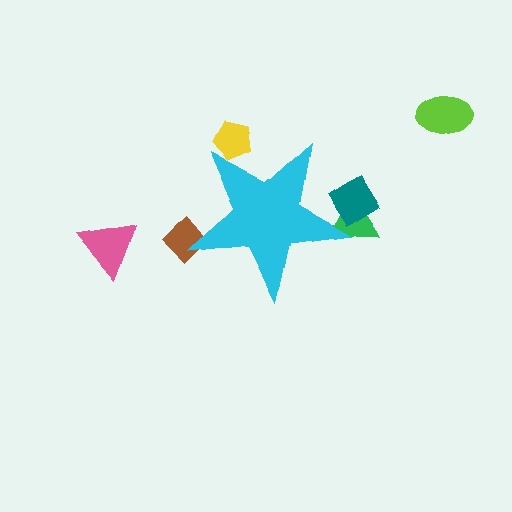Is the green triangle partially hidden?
Yes, the green triangle is partially hidden behind the cyan star.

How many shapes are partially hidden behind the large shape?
4 shapes are partially hidden.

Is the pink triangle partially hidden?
No, the pink triangle is fully visible.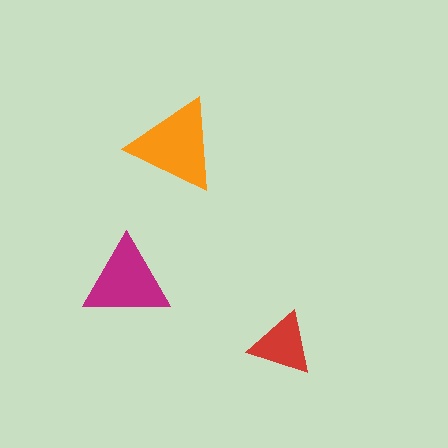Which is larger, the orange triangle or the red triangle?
The orange one.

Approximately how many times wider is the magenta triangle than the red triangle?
About 1.5 times wider.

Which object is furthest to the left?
The magenta triangle is leftmost.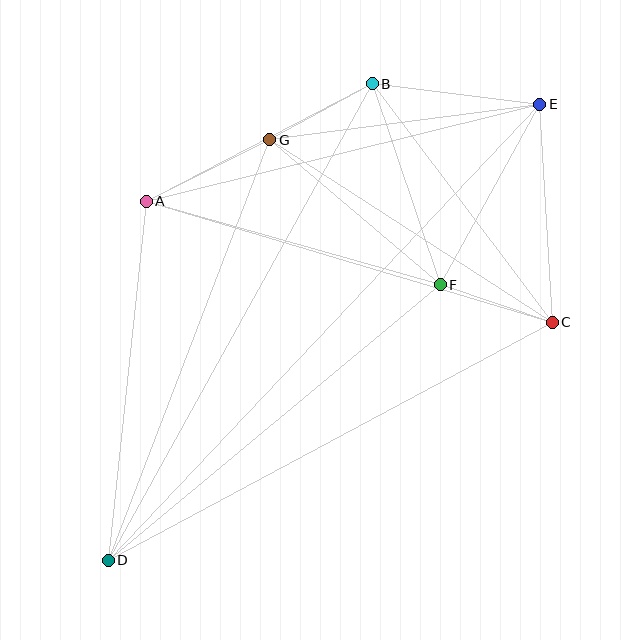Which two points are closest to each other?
Points B and G are closest to each other.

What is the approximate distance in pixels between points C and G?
The distance between C and G is approximately 336 pixels.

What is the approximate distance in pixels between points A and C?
The distance between A and C is approximately 424 pixels.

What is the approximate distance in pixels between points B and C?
The distance between B and C is approximately 299 pixels.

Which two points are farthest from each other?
Points D and E are farthest from each other.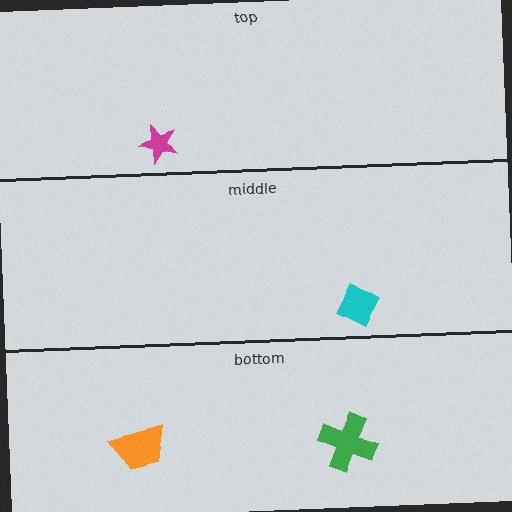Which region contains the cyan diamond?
The middle region.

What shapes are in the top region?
The magenta star.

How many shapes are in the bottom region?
2.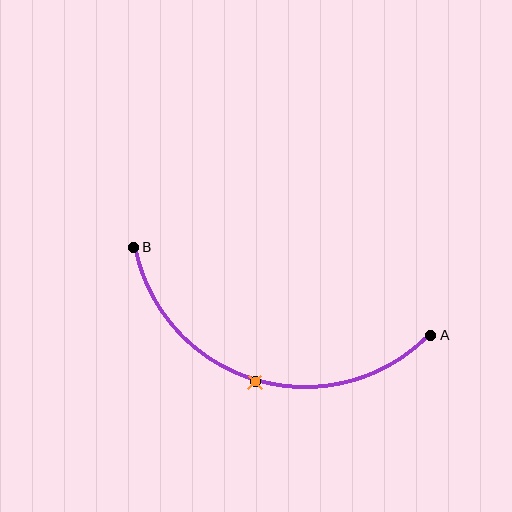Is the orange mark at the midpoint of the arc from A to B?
Yes. The orange mark lies on the arc at equal arc-length from both A and B — it is the arc midpoint.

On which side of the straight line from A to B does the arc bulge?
The arc bulges below the straight line connecting A and B.